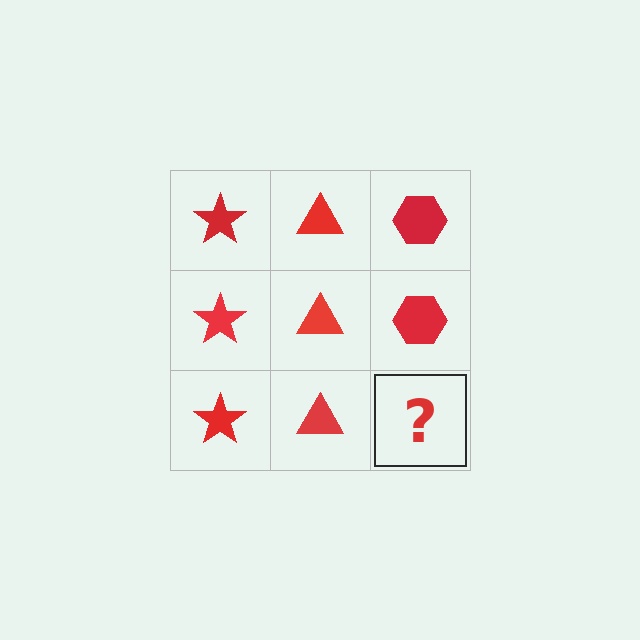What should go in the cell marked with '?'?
The missing cell should contain a red hexagon.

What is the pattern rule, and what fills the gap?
The rule is that each column has a consistent shape. The gap should be filled with a red hexagon.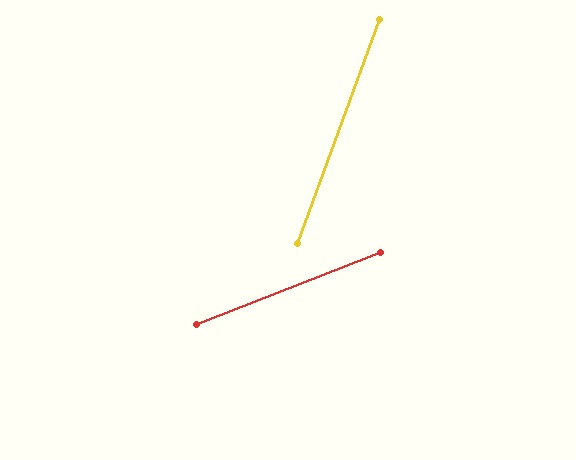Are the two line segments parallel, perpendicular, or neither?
Neither parallel nor perpendicular — they differ by about 48°.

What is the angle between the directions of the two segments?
Approximately 48 degrees.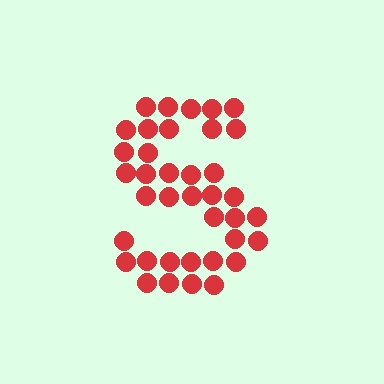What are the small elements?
The small elements are circles.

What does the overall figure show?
The overall figure shows the letter S.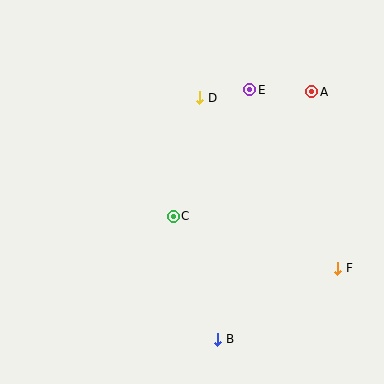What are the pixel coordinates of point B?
Point B is at (218, 339).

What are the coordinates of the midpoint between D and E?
The midpoint between D and E is at (225, 94).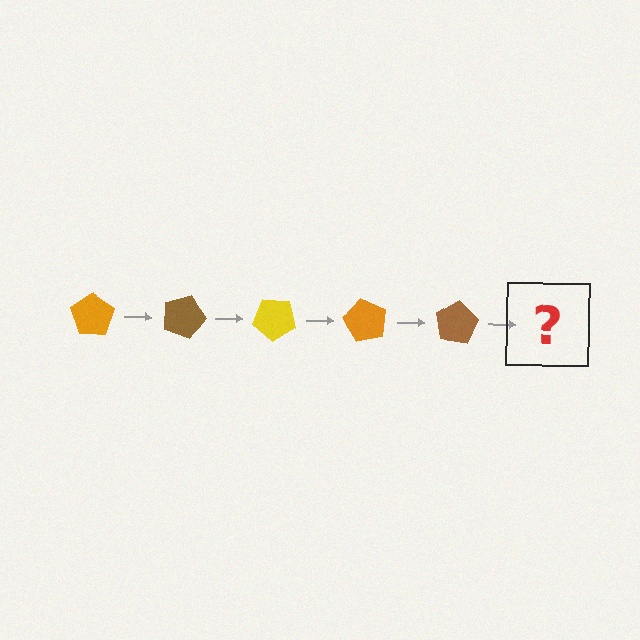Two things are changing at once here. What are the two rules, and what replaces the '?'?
The two rules are that it rotates 20 degrees each step and the color cycles through orange, brown, and yellow. The '?' should be a yellow pentagon, rotated 100 degrees from the start.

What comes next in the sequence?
The next element should be a yellow pentagon, rotated 100 degrees from the start.